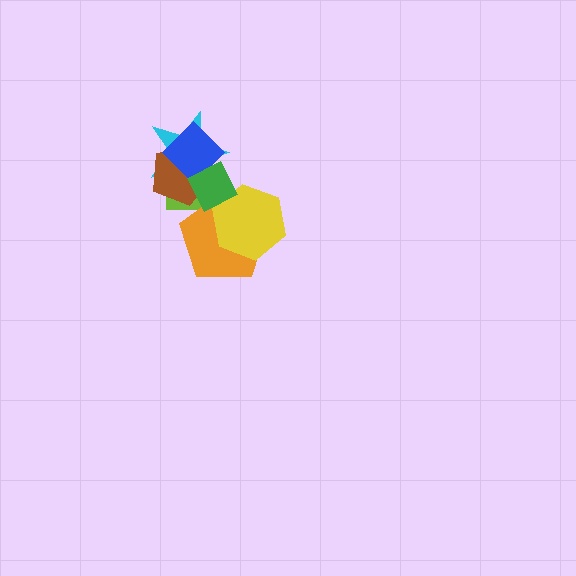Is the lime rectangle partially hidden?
Yes, it is partially covered by another shape.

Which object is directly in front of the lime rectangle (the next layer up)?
The cyan star is directly in front of the lime rectangle.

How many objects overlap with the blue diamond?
4 objects overlap with the blue diamond.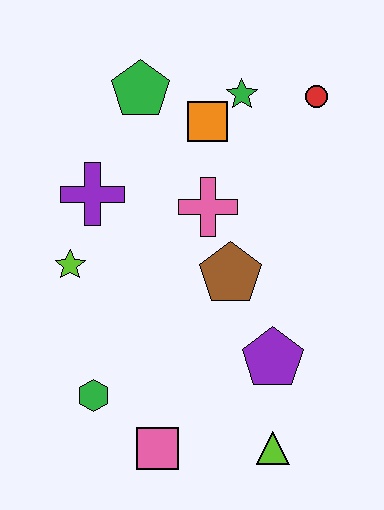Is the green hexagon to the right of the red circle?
No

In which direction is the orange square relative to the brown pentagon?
The orange square is above the brown pentagon.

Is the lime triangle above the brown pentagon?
No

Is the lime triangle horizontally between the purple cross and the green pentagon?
No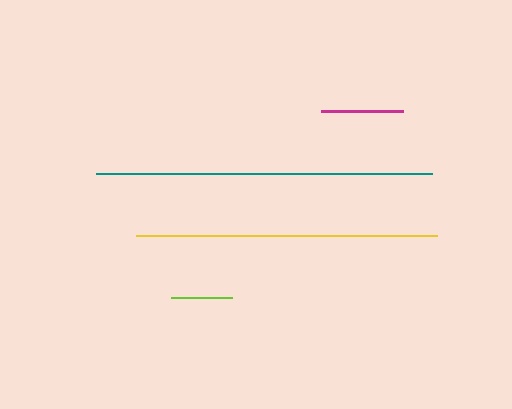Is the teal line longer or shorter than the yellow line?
The teal line is longer than the yellow line.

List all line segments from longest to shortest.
From longest to shortest: teal, yellow, magenta, lime.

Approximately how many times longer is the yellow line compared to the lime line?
The yellow line is approximately 5.0 times the length of the lime line.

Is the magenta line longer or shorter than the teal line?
The teal line is longer than the magenta line.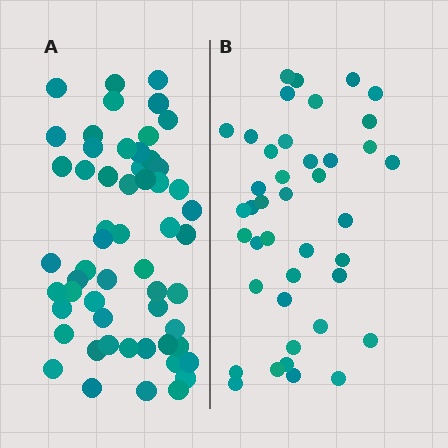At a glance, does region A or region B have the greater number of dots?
Region A (the left region) has more dots.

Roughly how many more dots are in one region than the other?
Region A has approximately 15 more dots than region B.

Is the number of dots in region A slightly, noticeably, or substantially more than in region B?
Region A has noticeably more, but not dramatically so. The ratio is roughly 1.4 to 1.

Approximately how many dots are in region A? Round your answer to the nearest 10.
About 60 dots. (The exact count is 56, which rounds to 60.)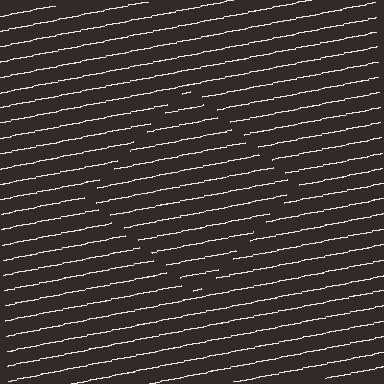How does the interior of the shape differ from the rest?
The interior of the shape contains the same grating, shifted by half a period — the contour is defined by the phase discontinuity where line-ends from the inner and outer gratings abut.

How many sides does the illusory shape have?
4 sides — the line-ends trace a square.